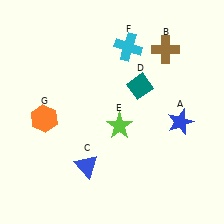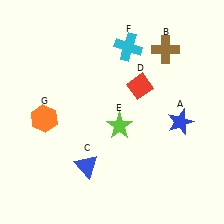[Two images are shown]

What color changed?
The diamond (D) changed from teal in Image 1 to red in Image 2.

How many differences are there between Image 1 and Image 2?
There is 1 difference between the two images.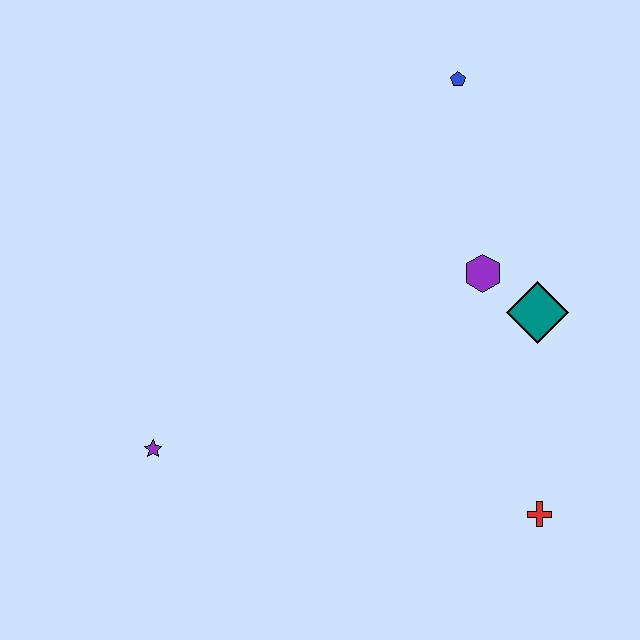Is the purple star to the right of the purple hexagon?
No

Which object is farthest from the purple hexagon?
The purple star is farthest from the purple hexagon.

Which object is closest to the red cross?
The teal diamond is closest to the red cross.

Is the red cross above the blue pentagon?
No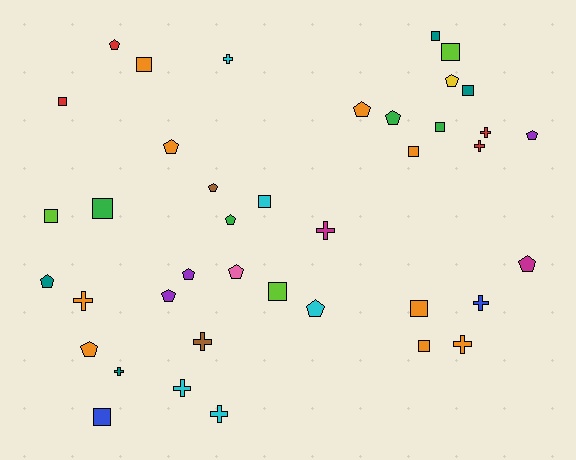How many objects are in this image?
There are 40 objects.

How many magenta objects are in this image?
There are 2 magenta objects.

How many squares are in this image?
There are 14 squares.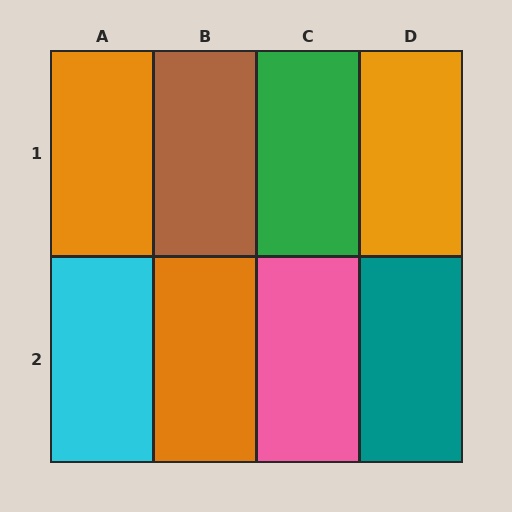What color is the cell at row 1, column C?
Green.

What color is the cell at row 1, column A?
Orange.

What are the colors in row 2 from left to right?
Cyan, orange, pink, teal.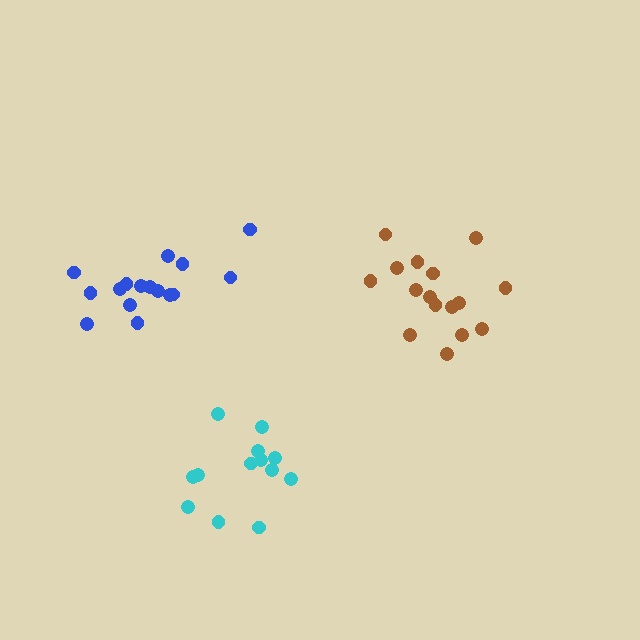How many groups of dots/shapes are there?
There are 3 groups.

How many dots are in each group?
Group 1: 13 dots, Group 2: 16 dots, Group 3: 16 dots (45 total).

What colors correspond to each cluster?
The clusters are colored: cyan, brown, blue.